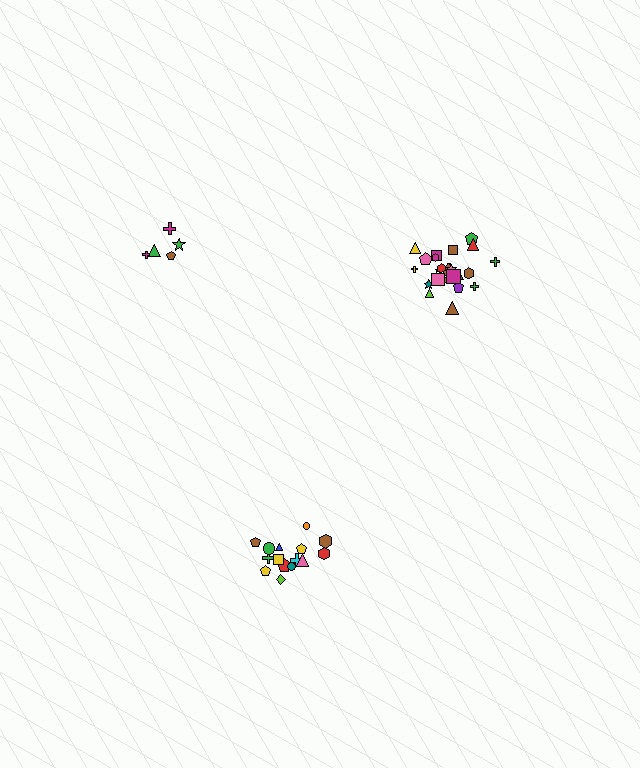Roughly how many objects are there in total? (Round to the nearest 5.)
Roughly 45 objects in total.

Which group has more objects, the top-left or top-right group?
The top-right group.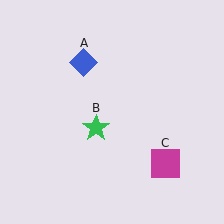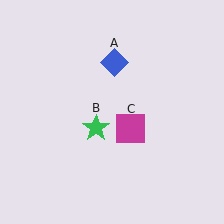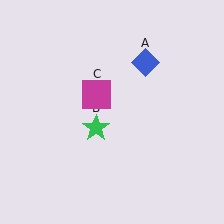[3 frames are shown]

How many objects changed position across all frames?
2 objects changed position: blue diamond (object A), magenta square (object C).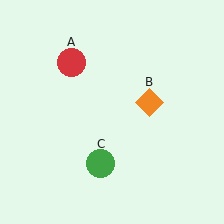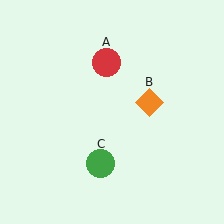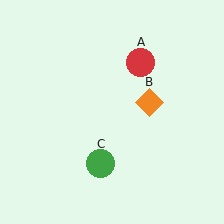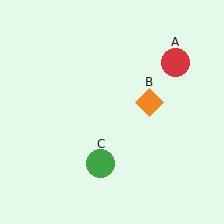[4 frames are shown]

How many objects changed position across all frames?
1 object changed position: red circle (object A).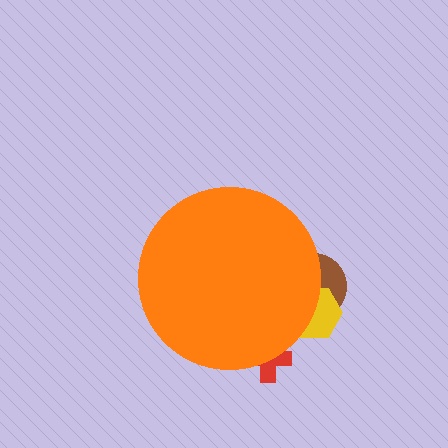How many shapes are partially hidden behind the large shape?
3 shapes are partially hidden.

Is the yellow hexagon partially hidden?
Yes, the yellow hexagon is partially hidden behind the orange circle.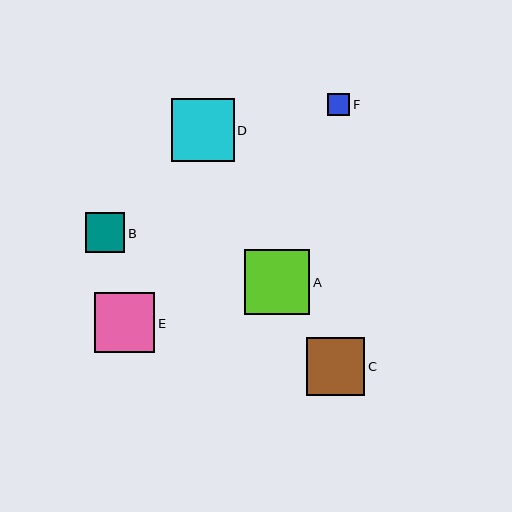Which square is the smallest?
Square F is the smallest with a size of approximately 22 pixels.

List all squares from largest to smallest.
From largest to smallest: A, D, E, C, B, F.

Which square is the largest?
Square A is the largest with a size of approximately 66 pixels.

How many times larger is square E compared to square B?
Square E is approximately 1.5 times the size of square B.